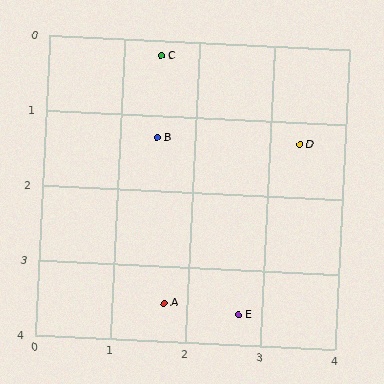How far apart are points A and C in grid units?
Points A and C are about 3.3 grid units apart.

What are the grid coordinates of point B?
Point B is at approximately (1.5, 1.3).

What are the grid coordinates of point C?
Point C is at approximately (1.5, 0.2).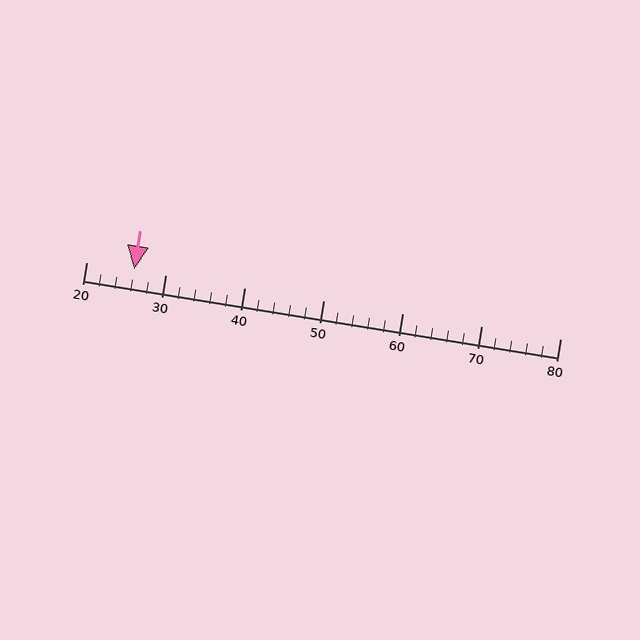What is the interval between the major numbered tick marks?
The major tick marks are spaced 10 units apart.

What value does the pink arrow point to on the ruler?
The pink arrow points to approximately 26.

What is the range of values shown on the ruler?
The ruler shows values from 20 to 80.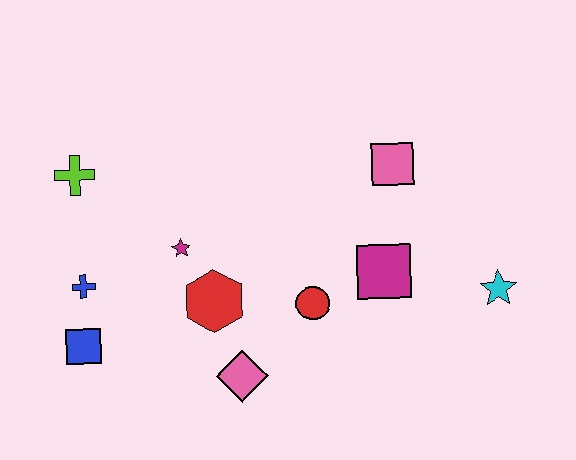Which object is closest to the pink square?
The magenta square is closest to the pink square.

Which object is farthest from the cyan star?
The lime cross is farthest from the cyan star.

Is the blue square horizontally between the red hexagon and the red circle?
No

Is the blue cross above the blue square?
Yes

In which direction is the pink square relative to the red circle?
The pink square is above the red circle.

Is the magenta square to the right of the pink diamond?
Yes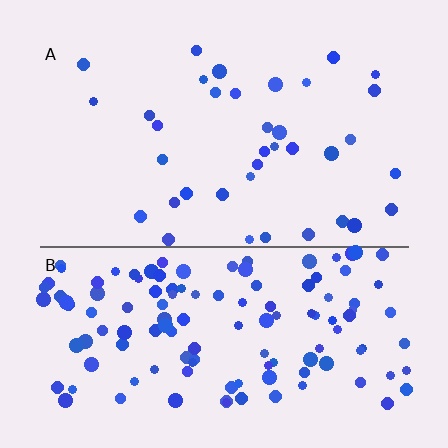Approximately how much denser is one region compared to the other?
Approximately 3.5× — region B over region A.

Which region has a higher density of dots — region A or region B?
B (the bottom).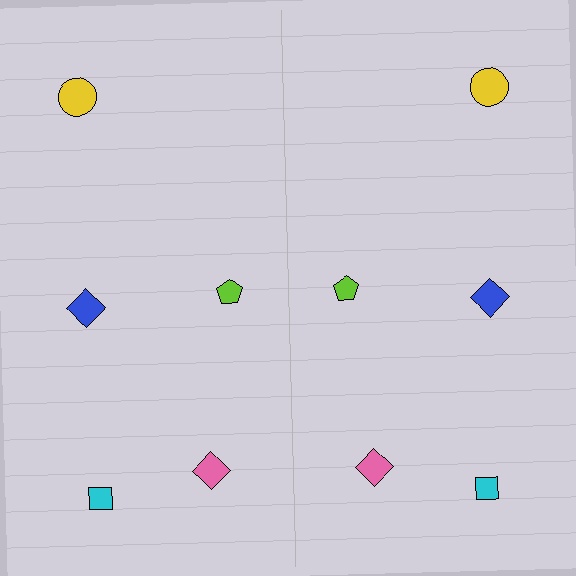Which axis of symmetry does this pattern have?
The pattern has a vertical axis of symmetry running through the center of the image.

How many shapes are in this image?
There are 10 shapes in this image.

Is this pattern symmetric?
Yes, this pattern has bilateral (reflection) symmetry.